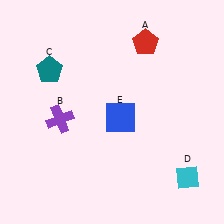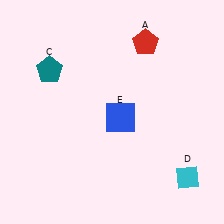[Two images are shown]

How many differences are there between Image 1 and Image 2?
There is 1 difference between the two images.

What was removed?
The purple cross (B) was removed in Image 2.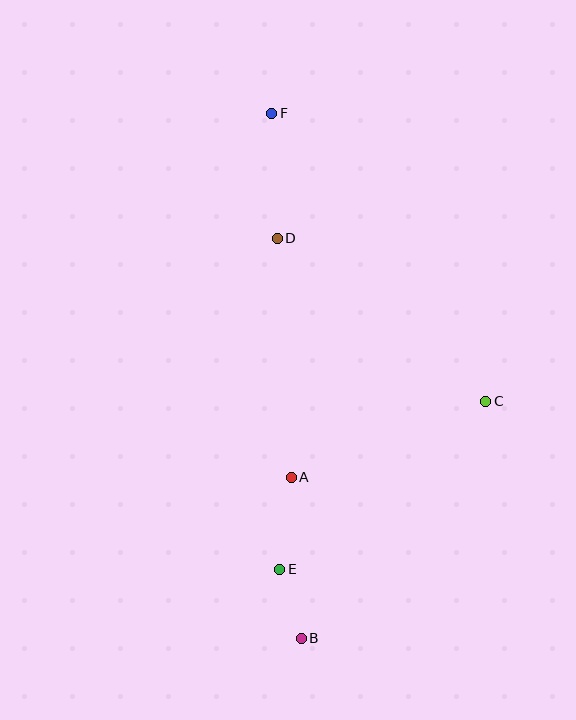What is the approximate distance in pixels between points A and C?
The distance between A and C is approximately 209 pixels.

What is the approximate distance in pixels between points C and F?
The distance between C and F is approximately 359 pixels.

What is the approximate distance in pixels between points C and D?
The distance between C and D is approximately 264 pixels.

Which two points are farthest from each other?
Points B and F are farthest from each other.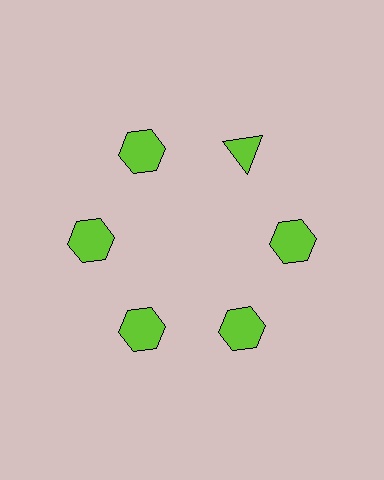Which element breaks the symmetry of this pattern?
The lime triangle at roughly the 1 o'clock position breaks the symmetry. All other shapes are lime hexagons.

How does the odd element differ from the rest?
It has a different shape: triangle instead of hexagon.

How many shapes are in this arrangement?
There are 6 shapes arranged in a ring pattern.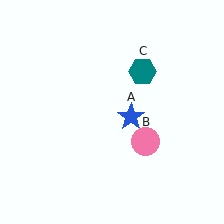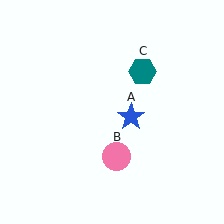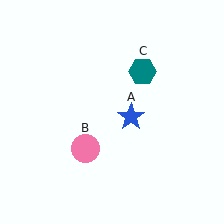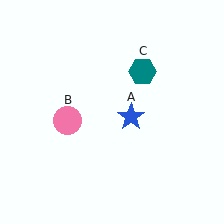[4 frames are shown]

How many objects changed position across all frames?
1 object changed position: pink circle (object B).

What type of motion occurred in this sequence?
The pink circle (object B) rotated clockwise around the center of the scene.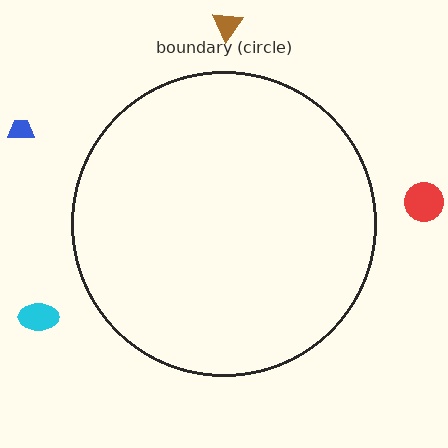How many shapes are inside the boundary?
0 inside, 4 outside.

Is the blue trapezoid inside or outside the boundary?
Outside.